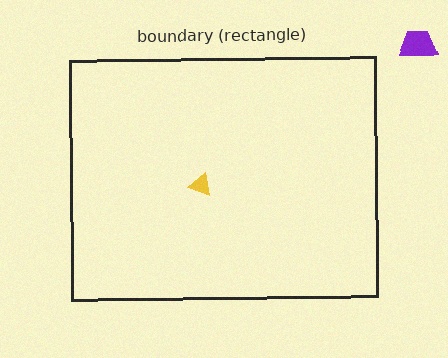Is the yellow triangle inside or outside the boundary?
Inside.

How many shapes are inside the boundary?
1 inside, 1 outside.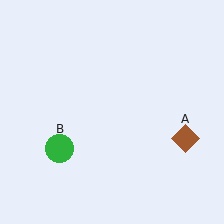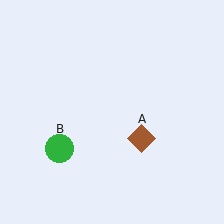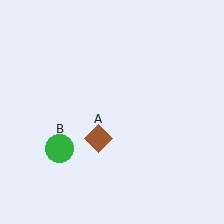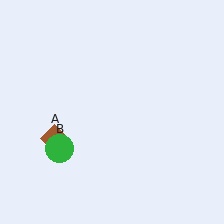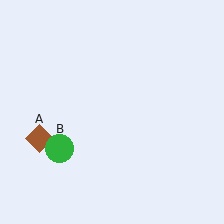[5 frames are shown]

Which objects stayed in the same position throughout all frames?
Green circle (object B) remained stationary.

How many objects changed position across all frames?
1 object changed position: brown diamond (object A).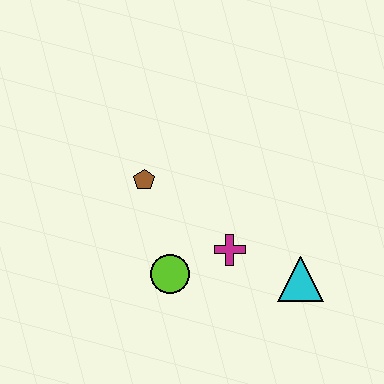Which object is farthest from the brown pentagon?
The cyan triangle is farthest from the brown pentagon.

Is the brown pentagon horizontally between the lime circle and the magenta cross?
No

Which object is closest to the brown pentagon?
The lime circle is closest to the brown pentagon.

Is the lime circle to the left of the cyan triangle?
Yes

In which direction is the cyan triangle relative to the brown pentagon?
The cyan triangle is to the right of the brown pentagon.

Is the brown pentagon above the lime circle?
Yes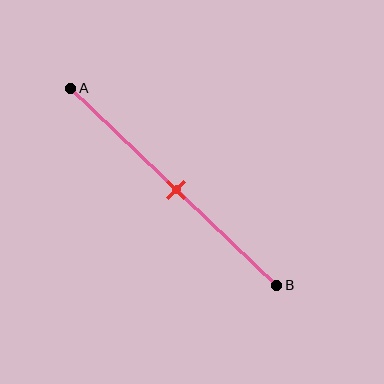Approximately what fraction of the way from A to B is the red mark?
The red mark is approximately 50% of the way from A to B.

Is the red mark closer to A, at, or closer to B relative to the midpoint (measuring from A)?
The red mark is approximately at the midpoint of segment AB.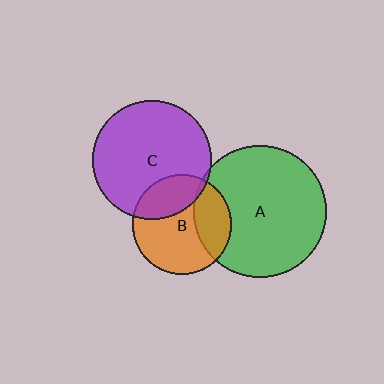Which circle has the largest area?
Circle A (green).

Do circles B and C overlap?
Yes.